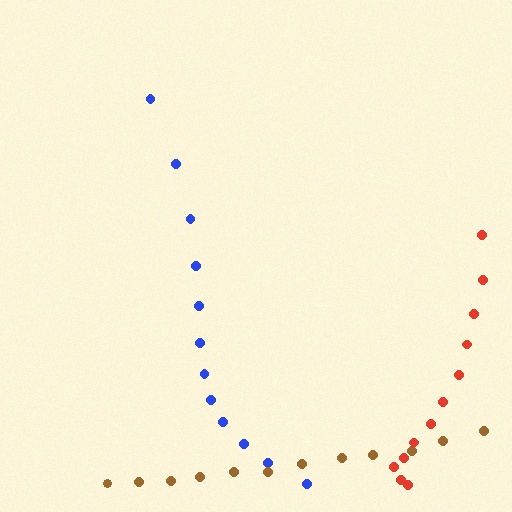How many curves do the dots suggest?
There are 3 distinct paths.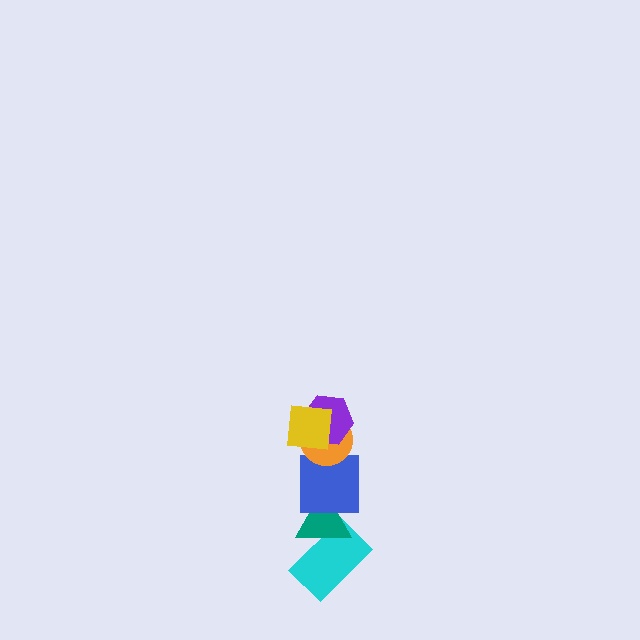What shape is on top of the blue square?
The orange circle is on top of the blue square.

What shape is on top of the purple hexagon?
The yellow square is on top of the purple hexagon.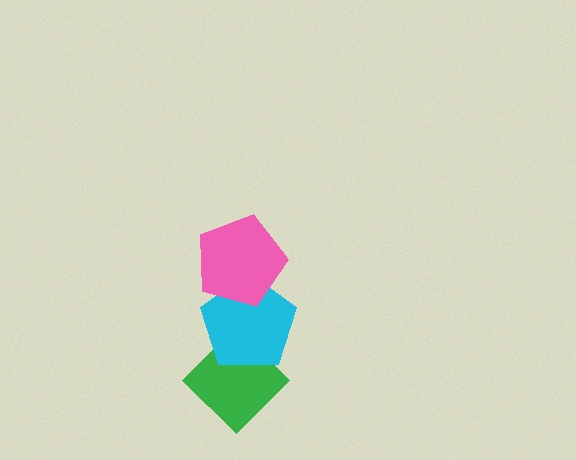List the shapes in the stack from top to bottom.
From top to bottom: the pink pentagon, the cyan pentagon, the green diamond.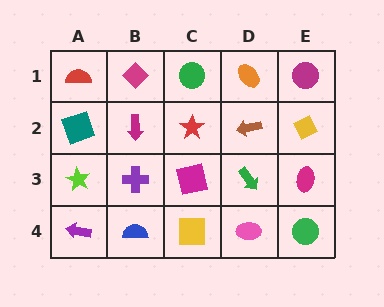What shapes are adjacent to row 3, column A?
A teal square (row 2, column A), a purple arrow (row 4, column A), a purple cross (row 3, column B).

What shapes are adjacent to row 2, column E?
A magenta circle (row 1, column E), a magenta ellipse (row 3, column E), a brown arrow (row 2, column D).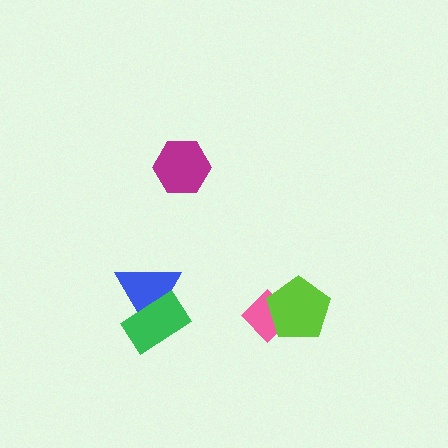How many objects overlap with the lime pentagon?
1 object overlaps with the lime pentagon.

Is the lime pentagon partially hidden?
No, no other shape covers it.